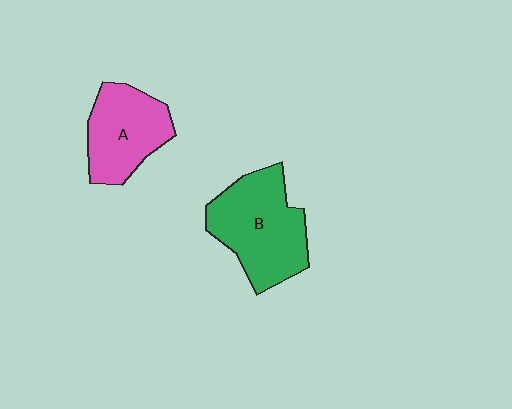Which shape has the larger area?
Shape B (green).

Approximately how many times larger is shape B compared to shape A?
Approximately 1.3 times.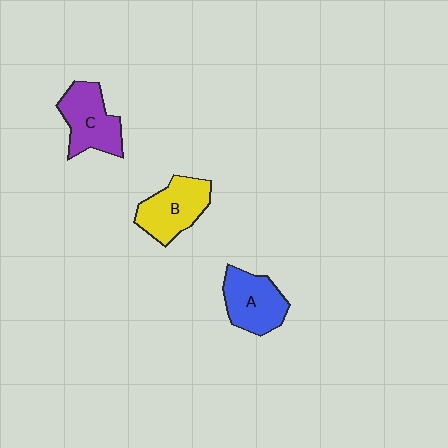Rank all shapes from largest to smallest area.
From largest to smallest: B (yellow), C (purple), A (blue).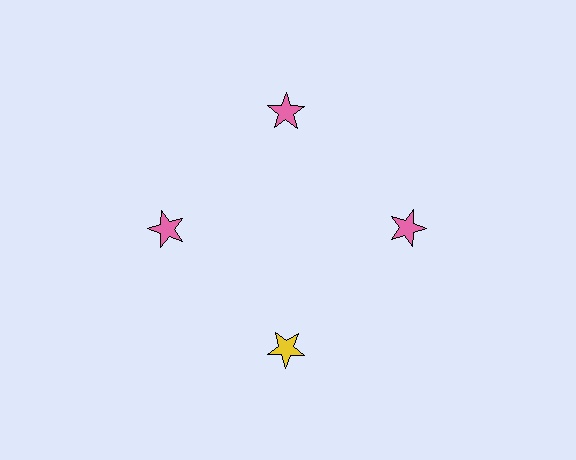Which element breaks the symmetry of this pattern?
The yellow star at roughly the 6 o'clock position breaks the symmetry. All other shapes are pink stars.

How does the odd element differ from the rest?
It has a different color: yellow instead of pink.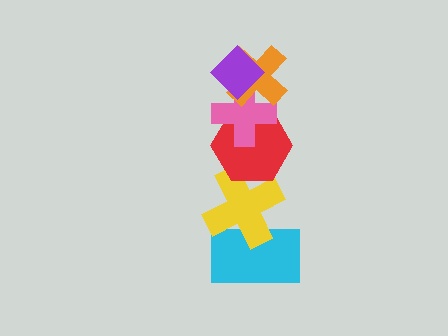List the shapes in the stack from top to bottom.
From top to bottom: the purple diamond, the orange cross, the pink cross, the red hexagon, the yellow cross, the cyan rectangle.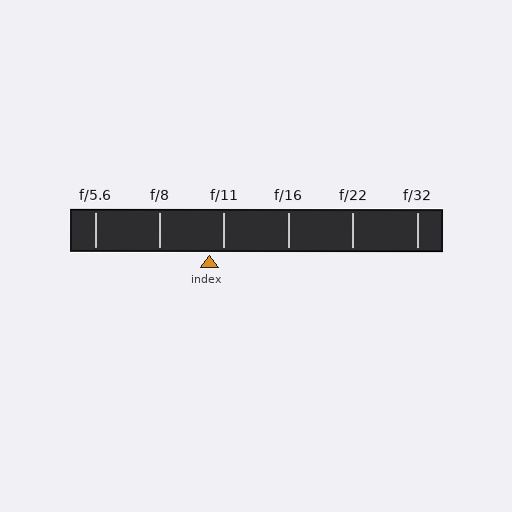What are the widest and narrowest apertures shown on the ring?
The widest aperture shown is f/5.6 and the narrowest is f/32.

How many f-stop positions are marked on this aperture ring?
There are 6 f-stop positions marked.